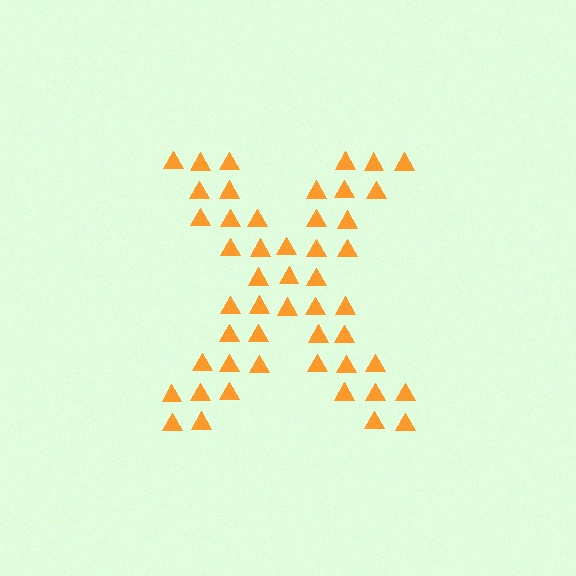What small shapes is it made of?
It is made of small triangles.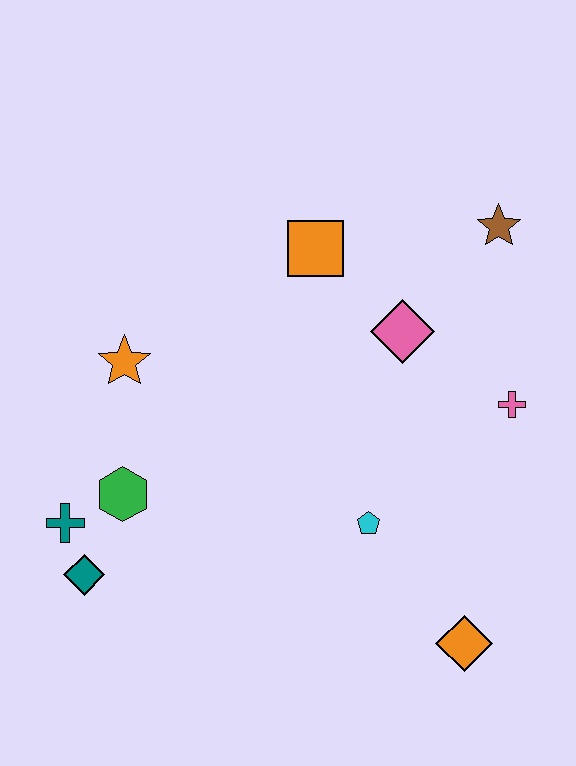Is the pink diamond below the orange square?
Yes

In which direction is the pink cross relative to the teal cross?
The pink cross is to the right of the teal cross.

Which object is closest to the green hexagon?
The teal cross is closest to the green hexagon.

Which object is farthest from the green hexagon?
The brown star is farthest from the green hexagon.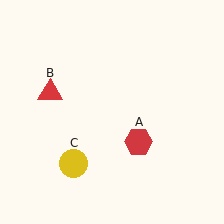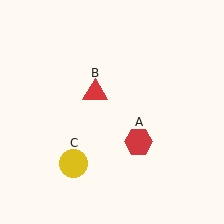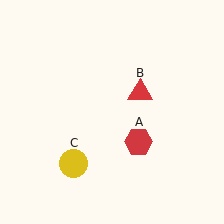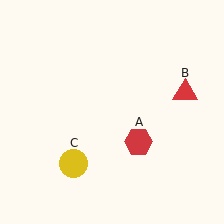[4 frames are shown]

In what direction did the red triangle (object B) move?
The red triangle (object B) moved right.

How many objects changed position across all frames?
1 object changed position: red triangle (object B).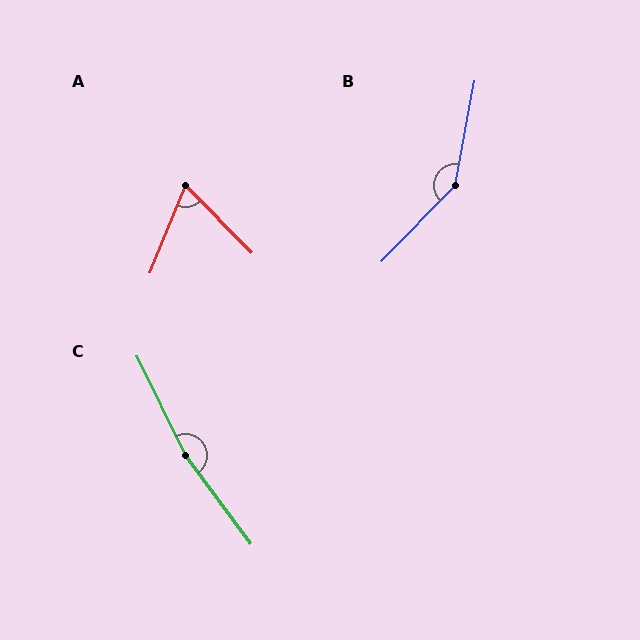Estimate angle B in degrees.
Approximately 147 degrees.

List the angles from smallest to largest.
A (67°), B (147°), C (169°).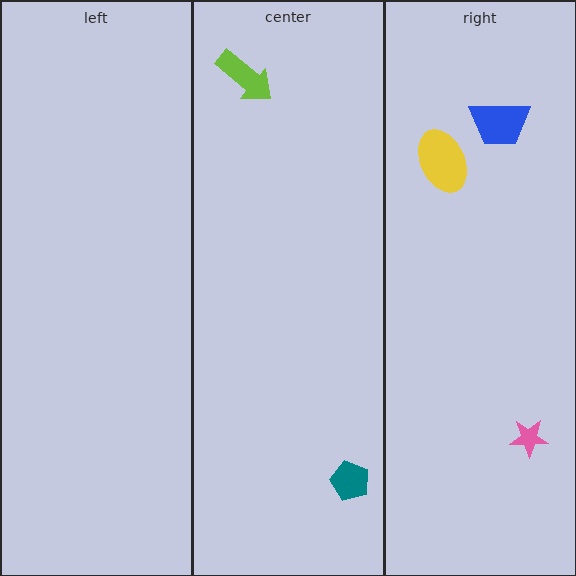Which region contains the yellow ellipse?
The right region.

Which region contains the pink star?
The right region.